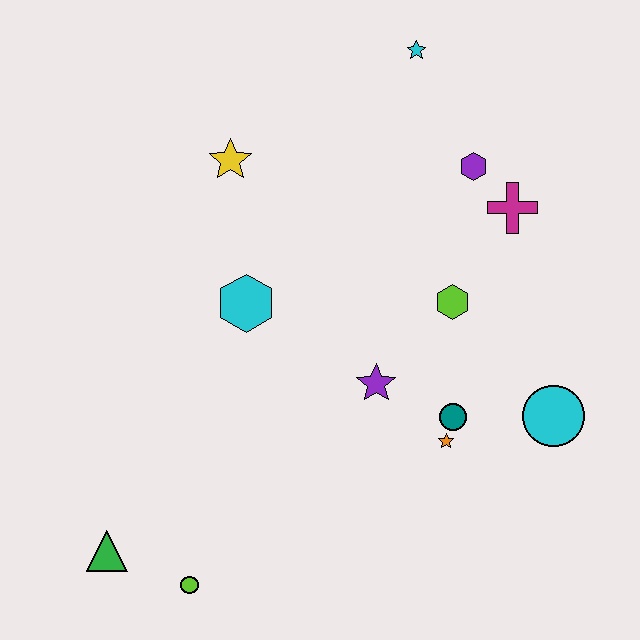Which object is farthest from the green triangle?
The cyan star is farthest from the green triangle.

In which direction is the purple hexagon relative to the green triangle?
The purple hexagon is above the green triangle.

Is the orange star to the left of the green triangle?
No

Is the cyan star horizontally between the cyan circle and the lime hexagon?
No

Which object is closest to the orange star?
The teal circle is closest to the orange star.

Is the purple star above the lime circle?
Yes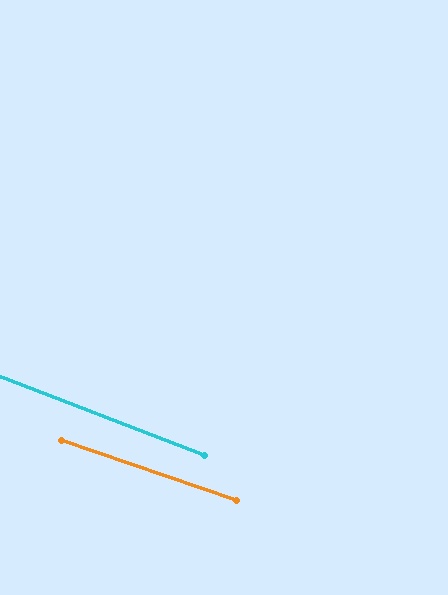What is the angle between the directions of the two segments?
Approximately 2 degrees.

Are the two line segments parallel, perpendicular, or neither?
Parallel — their directions differ by only 2.0°.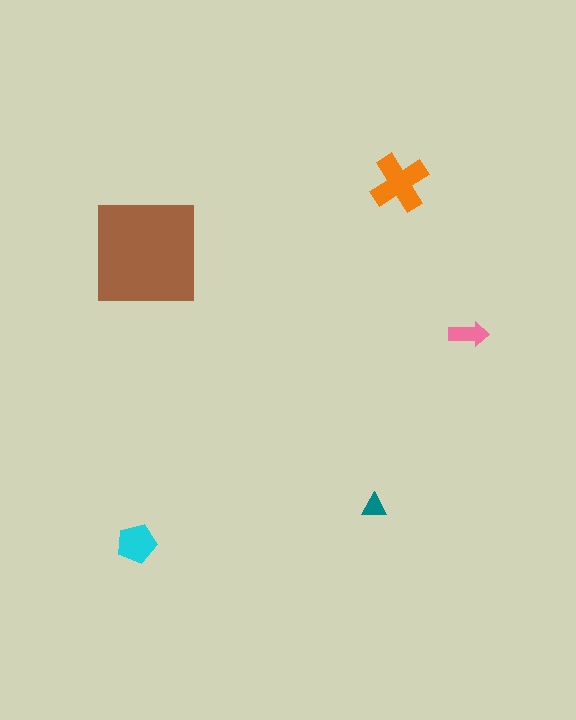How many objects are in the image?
There are 5 objects in the image.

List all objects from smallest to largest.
The teal triangle, the pink arrow, the cyan pentagon, the orange cross, the brown square.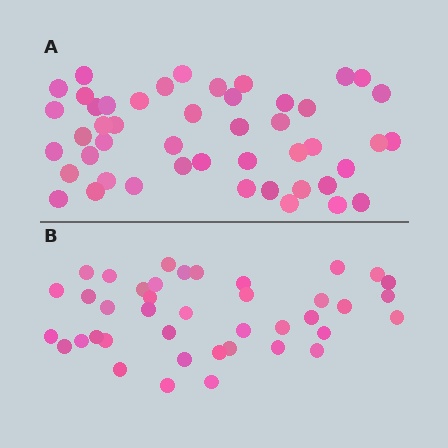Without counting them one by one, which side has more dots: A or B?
Region A (the top region) has more dots.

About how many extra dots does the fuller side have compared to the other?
Region A has roughly 8 or so more dots than region B.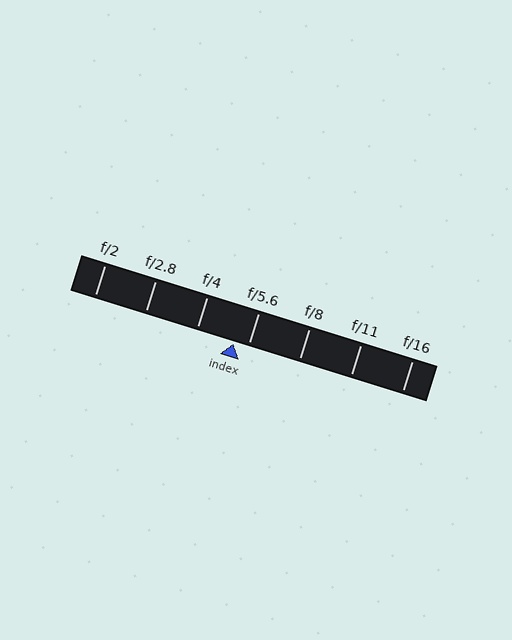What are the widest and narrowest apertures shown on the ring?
The widest aperture shown is f/2 and the narrowest is f/16.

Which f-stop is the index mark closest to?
The index mark is closest to f/5.6.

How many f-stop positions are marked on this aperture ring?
There are 7 f-stop positions marked.